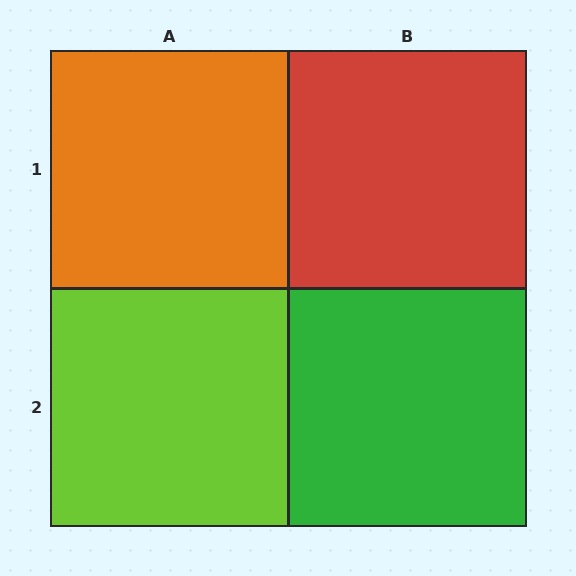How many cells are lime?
1 cell is lime.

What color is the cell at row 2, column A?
Lime.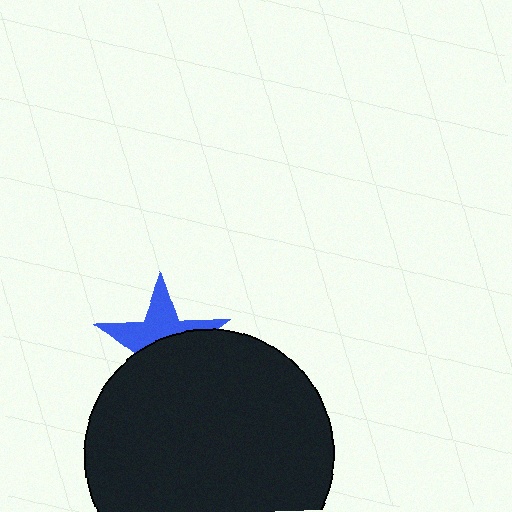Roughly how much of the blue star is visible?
About half of it is visible (roughly 46%).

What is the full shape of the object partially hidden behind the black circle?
The partially hidden object is a blue star.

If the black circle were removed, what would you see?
You would see the complete blue star.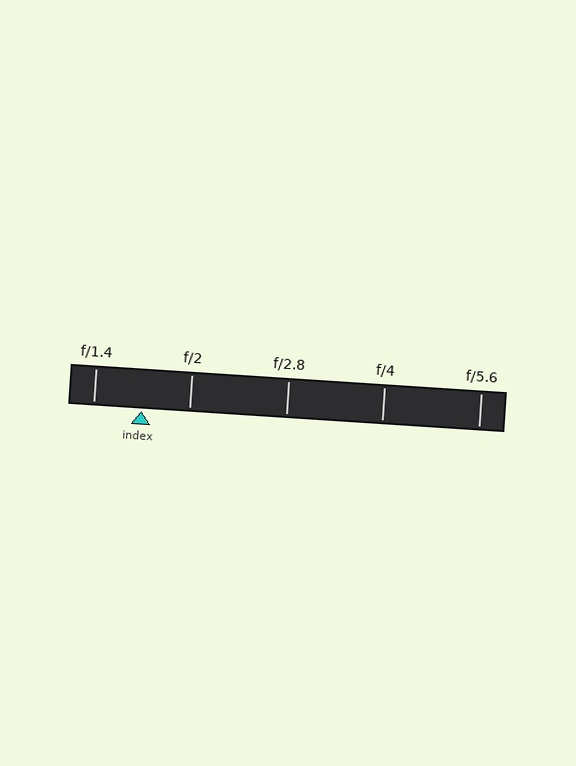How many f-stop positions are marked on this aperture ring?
There are 5 f-stop positions marked.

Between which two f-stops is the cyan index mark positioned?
The index mark is between f/1.4 and f/2.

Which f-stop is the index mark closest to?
The index mark is closest to f/2.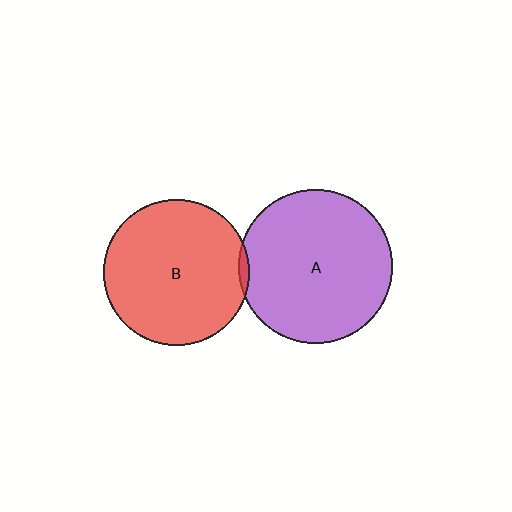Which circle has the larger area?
Circle A (purple).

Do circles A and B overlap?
Yes.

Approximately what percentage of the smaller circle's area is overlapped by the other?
Approximately 5%.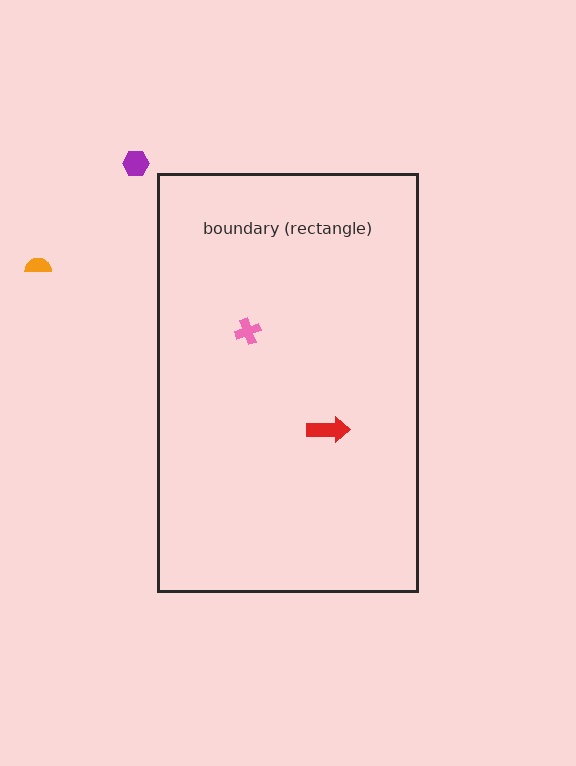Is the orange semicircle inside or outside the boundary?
Outside.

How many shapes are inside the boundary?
2 inside, 2 outside.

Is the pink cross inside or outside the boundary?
Inside.